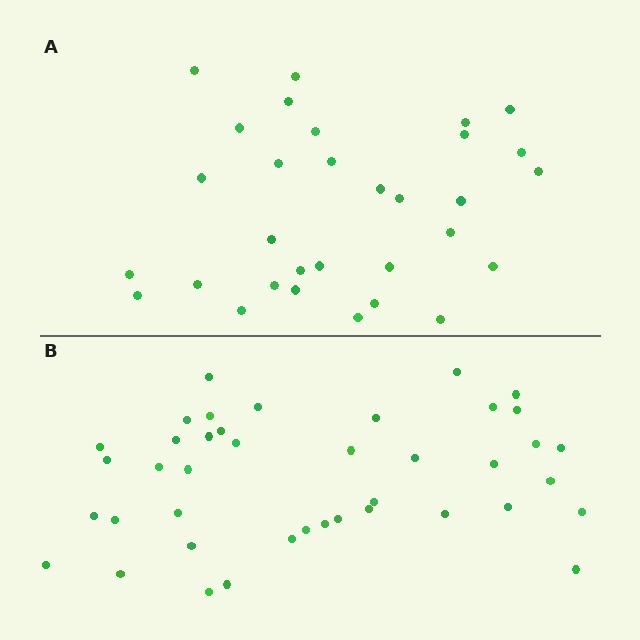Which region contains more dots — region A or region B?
Region B (the bottom region) has more dots.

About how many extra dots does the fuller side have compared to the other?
Region B has roughly 10 or so more dots than region A.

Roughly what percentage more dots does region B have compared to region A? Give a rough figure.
About 30% more.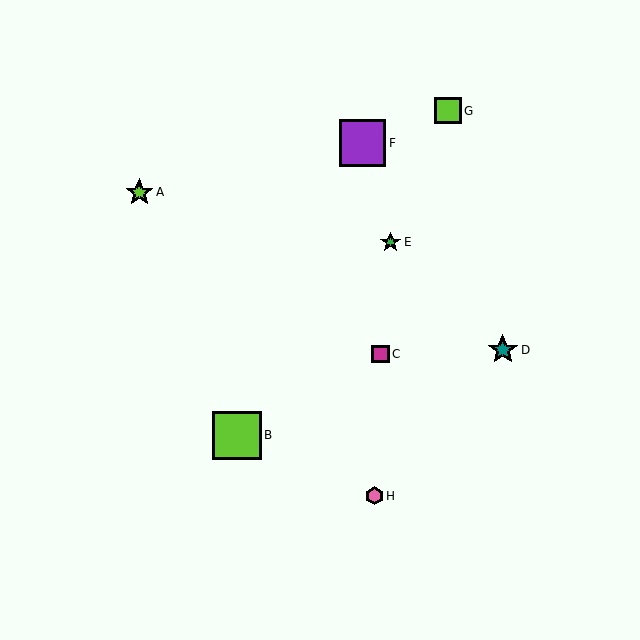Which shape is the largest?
The lime square (labeled B) is the largest.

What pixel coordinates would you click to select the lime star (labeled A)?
Click at (139, 192) to select the lime star A.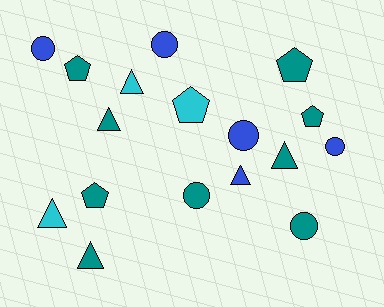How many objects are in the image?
There are 17 objects.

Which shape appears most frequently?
Circle, with 6 objects.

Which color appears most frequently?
Teal, with 9 objects.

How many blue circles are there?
There are 4 blue circles.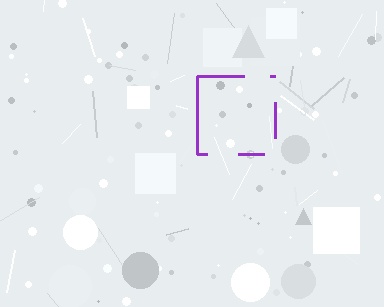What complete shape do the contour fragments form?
The contour fragments form a square.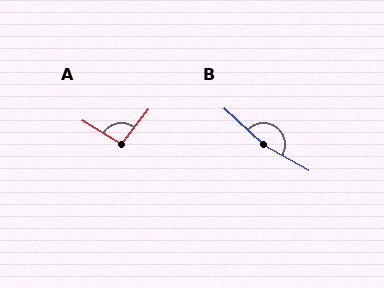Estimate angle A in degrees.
Approximately 98 degrees.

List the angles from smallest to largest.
A (98°), B (167°).